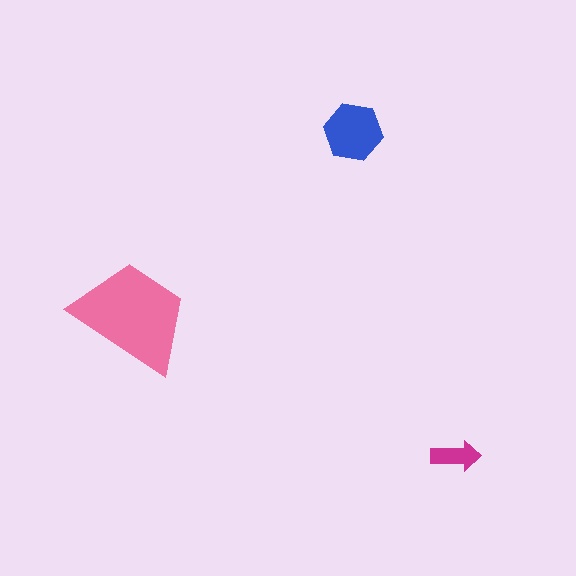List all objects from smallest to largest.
The magenta arrow, the blue hexagon, the pink trapezoid.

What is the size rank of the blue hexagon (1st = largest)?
2nd.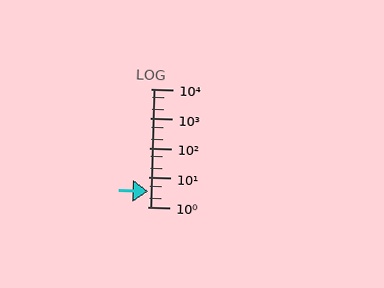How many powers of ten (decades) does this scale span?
The scale spans 4 decades, from 1 to 10000.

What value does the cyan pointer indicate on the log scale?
The pointer indicates approximately 3.4.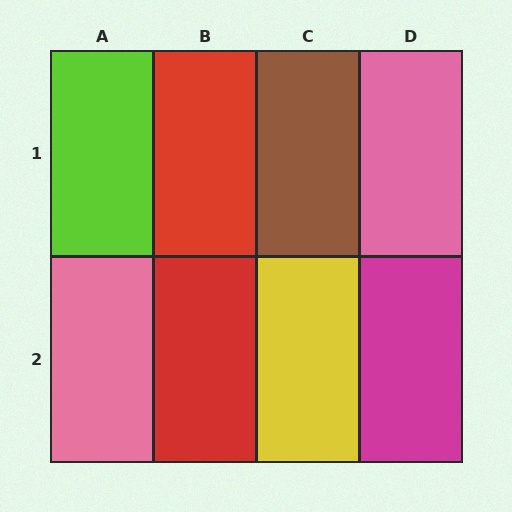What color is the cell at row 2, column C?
Yellow.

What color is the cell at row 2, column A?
Pink.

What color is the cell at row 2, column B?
Red.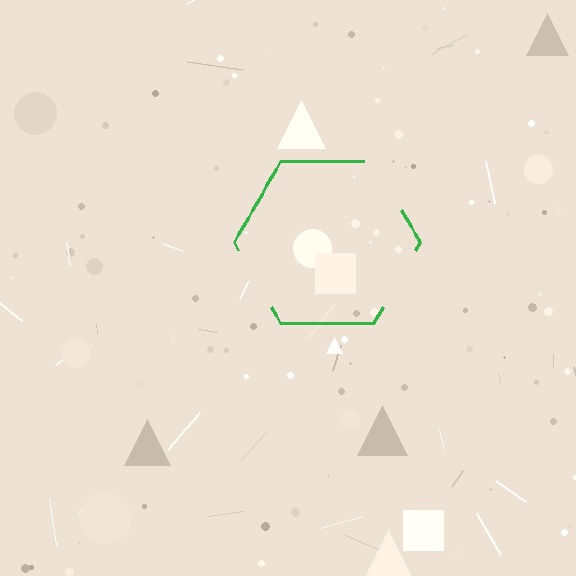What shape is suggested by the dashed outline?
The dashed outline suggests a hexagon.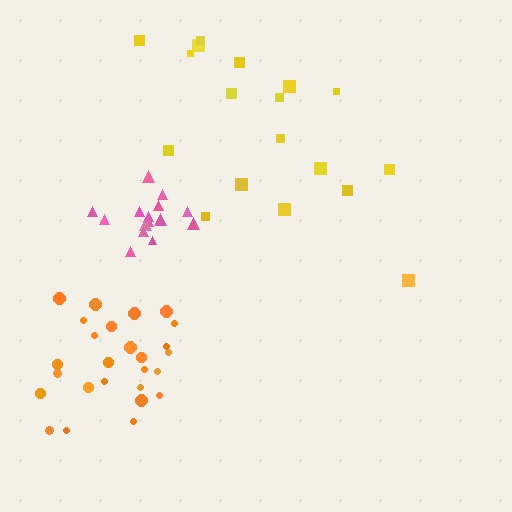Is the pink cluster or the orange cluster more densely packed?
Pink.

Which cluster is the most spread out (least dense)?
Yellow.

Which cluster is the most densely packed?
Pink.